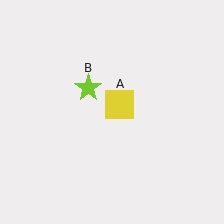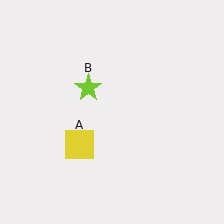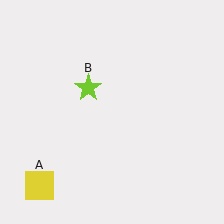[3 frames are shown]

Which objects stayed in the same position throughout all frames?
Lime star (object B) remained stationary.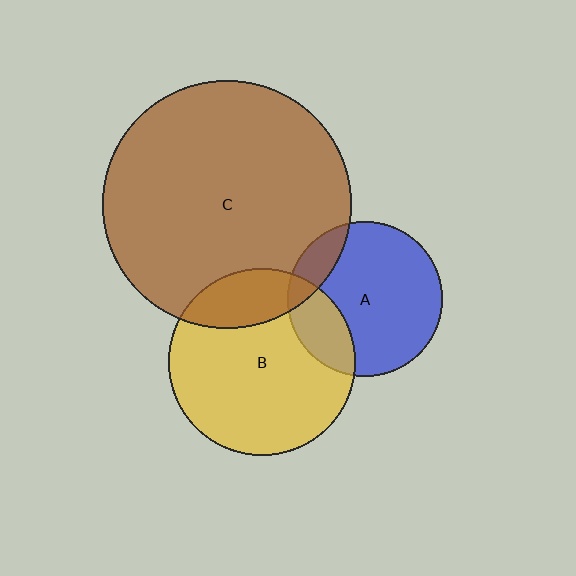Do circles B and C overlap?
Yes.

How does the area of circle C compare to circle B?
Approximately 1.8 times.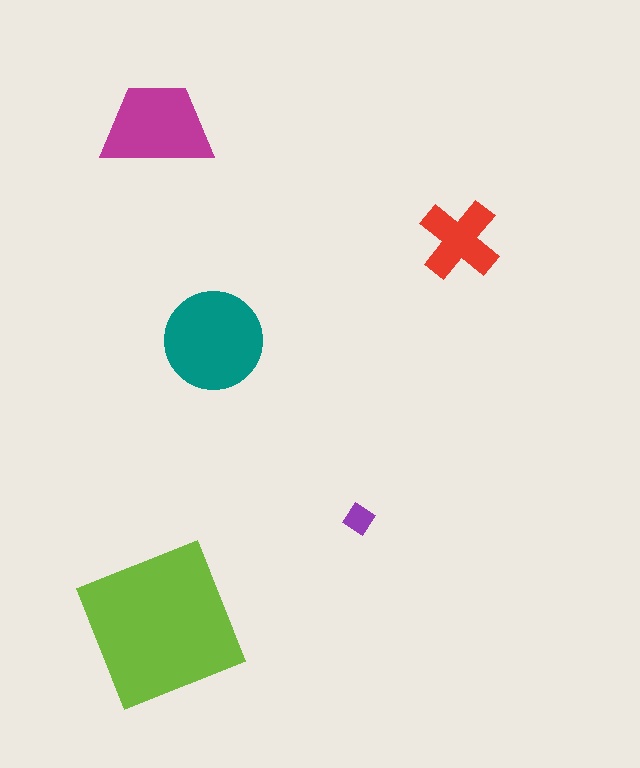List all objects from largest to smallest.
The lime square, the teal circle, the magenta trapezoid, the red cross, the purple diamond.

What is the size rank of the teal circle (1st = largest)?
2nd.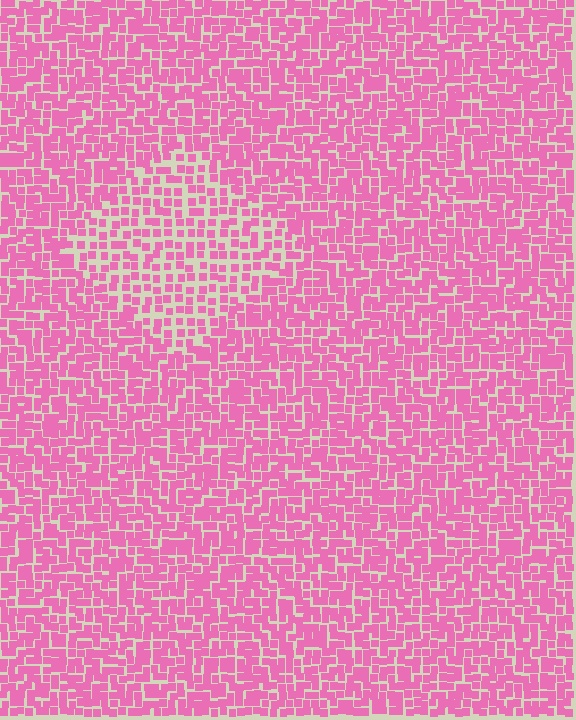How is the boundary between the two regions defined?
The boundary is defined by a change in element density (approximately 1.7x ratio). All elements are the same color, size, and shape.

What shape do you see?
I see a diamond.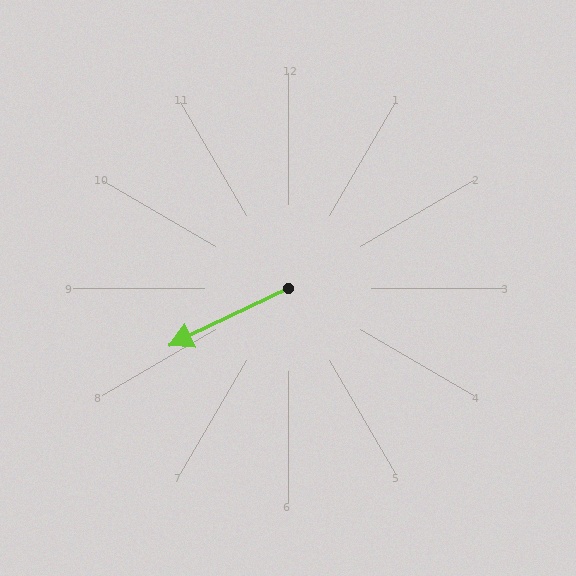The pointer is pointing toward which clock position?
Roughly 8 o'clock.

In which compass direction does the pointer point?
Southwest.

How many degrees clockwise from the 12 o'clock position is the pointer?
Approximately 244 degrees.